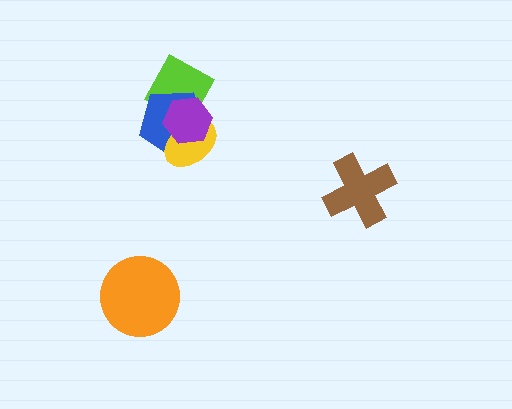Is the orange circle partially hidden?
No, no other shape covers it.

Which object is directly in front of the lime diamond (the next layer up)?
The blue pentagon is directly in front of the lime diamond.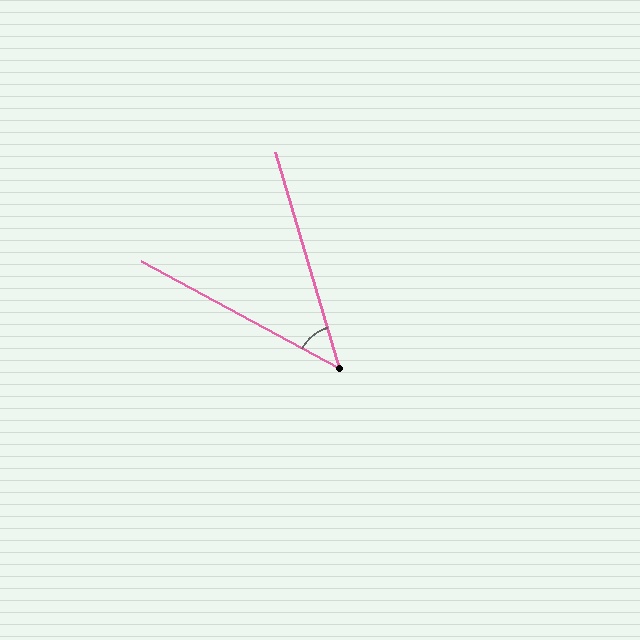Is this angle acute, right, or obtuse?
It is acute.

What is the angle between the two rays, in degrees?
Approximately 45 degrees.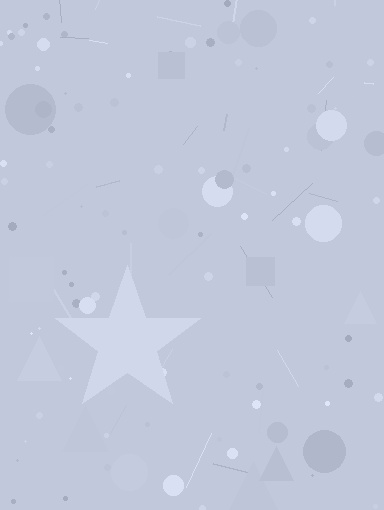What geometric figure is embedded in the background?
A star is embedded in the background.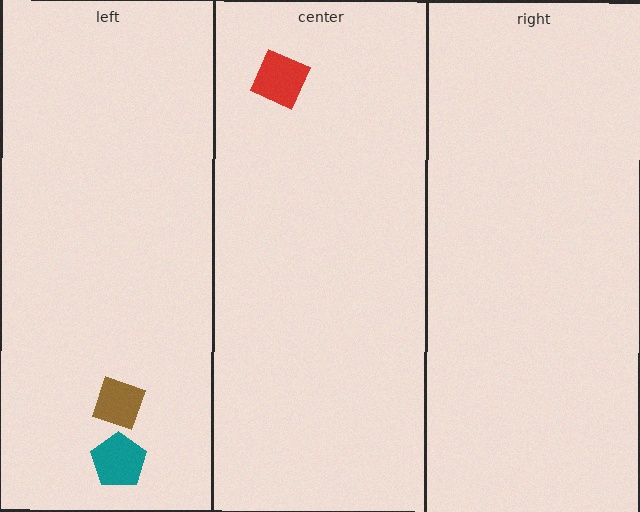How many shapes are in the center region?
1.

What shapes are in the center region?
The red square.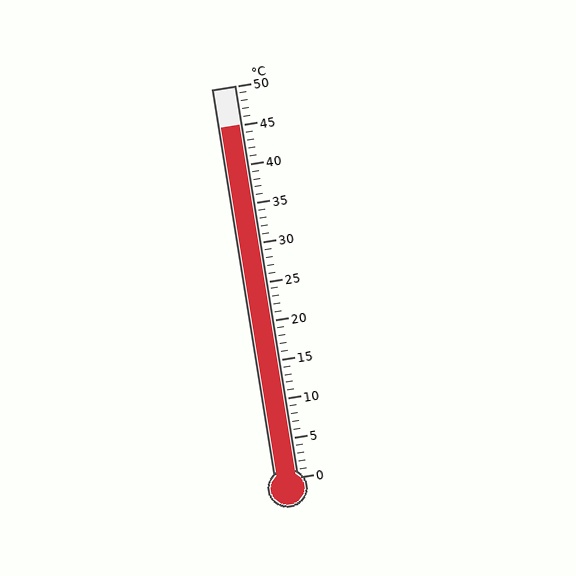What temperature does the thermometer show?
The thermometer shows approximately 45°C.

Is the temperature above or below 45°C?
The temperature is at 45°C.